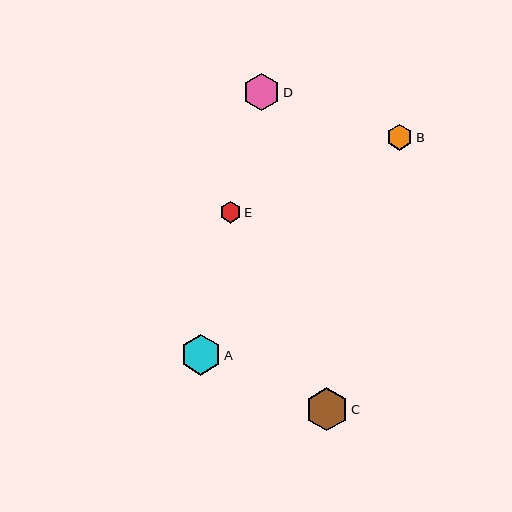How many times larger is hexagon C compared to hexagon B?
Hexagon C is approximately 1.6 times the size of hexagon B.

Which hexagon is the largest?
Hexagon C is the largest with a size of approximately 43 pixels.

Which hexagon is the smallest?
Hexagon E is the smallest with a size of approximately 21 pixels.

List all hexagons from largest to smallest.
From largest to smallest: C, A, D, B, E.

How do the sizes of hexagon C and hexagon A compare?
Hexagon C and hexagon A are approximately the same size.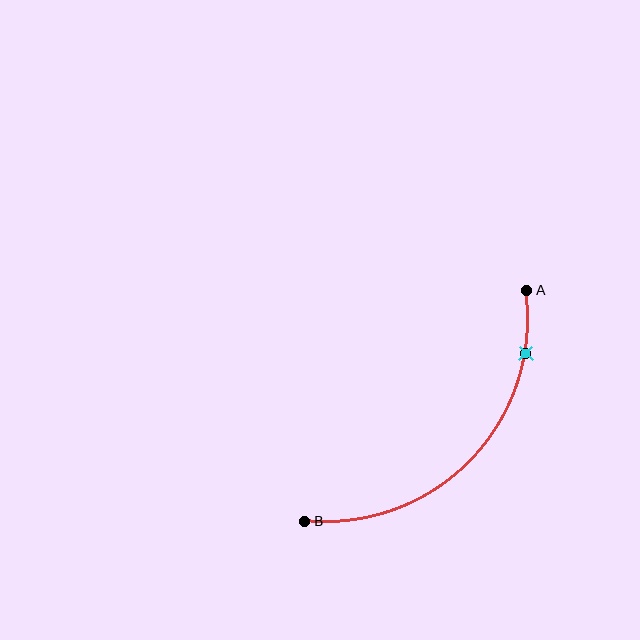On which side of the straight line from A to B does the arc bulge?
The arc bulges below and to the right of the straight line connecting A and B.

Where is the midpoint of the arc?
The arc midpoint is the point on the curve farthest from the straight line joining A and B. It sits below and to the right of that line.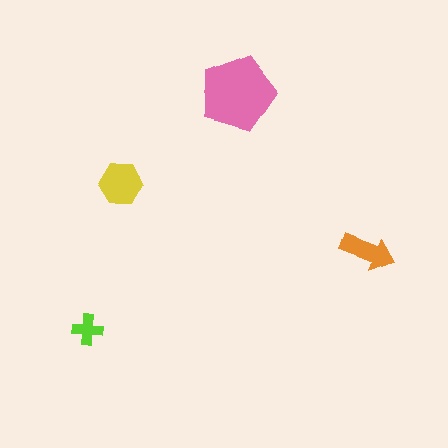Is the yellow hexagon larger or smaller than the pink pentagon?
Smaller.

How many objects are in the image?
There are 4 objects in the image.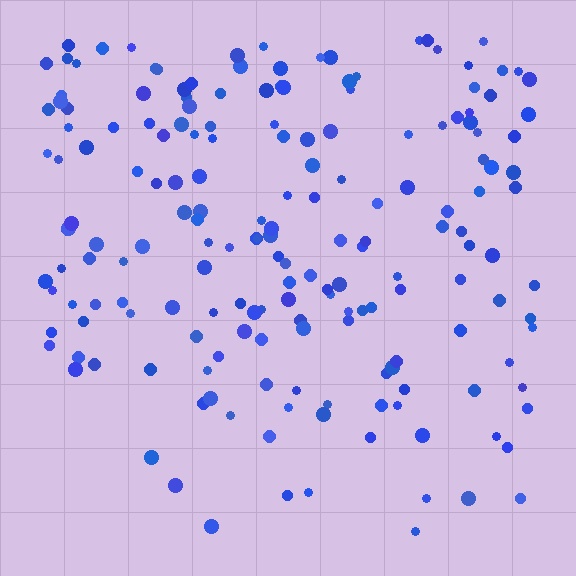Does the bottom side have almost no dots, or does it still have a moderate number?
Still a moderate number, just noticeably fewer than the top.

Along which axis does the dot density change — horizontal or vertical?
Vertical.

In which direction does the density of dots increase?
From bottom to top, with the top side densest.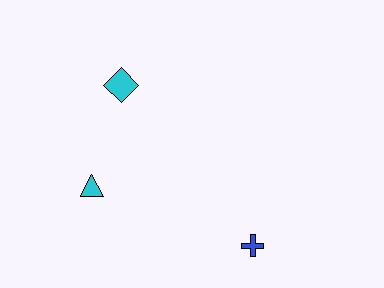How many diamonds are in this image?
There is 1 diamond.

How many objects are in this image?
There are 3 objects.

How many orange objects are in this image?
There are no orange objects.